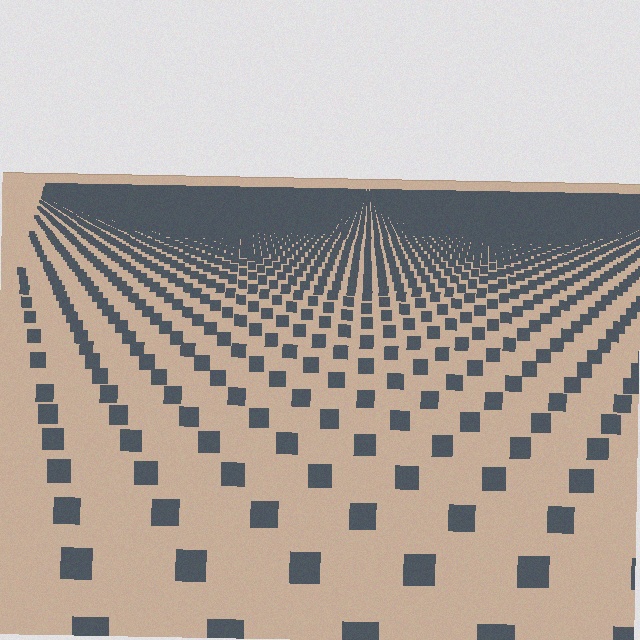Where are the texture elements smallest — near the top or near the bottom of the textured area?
Near the top.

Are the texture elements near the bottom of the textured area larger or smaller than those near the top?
Larger. Near the bottom, elements are closer to the viewer and appear at a bigger on-screen size.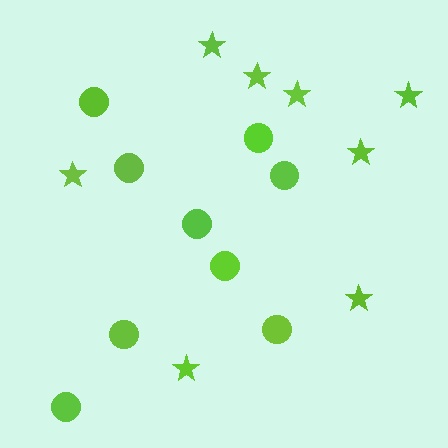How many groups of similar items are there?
There are 2 groups: one group of stars (8) and one group of circles (9).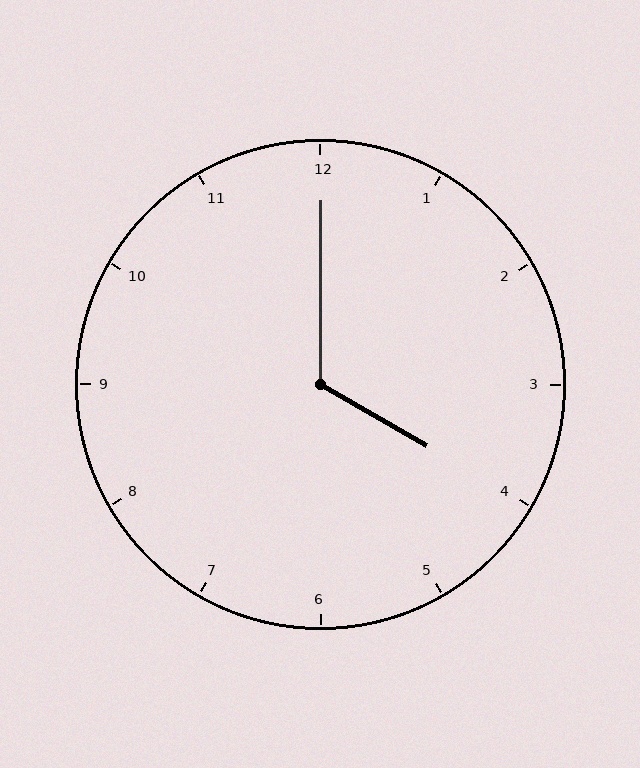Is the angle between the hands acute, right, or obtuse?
It is obtuse.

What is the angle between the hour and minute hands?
Approximately 120 degrees.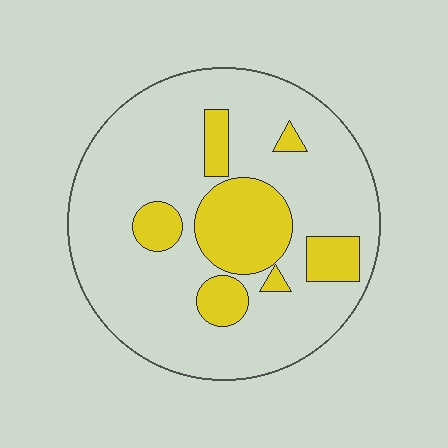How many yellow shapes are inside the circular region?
7.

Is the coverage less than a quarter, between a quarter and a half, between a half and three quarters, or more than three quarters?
Less than a quarter.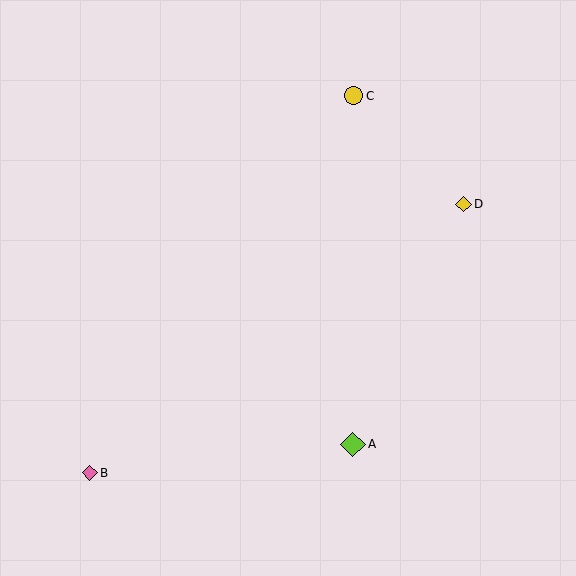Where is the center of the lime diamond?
The center of the lime diamond is at (353, 444).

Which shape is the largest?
The lime diamond (labeled A) is the largest.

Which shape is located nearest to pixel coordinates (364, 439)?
The lime diamond (labeled A) at (353, 444) is nearest to that location.